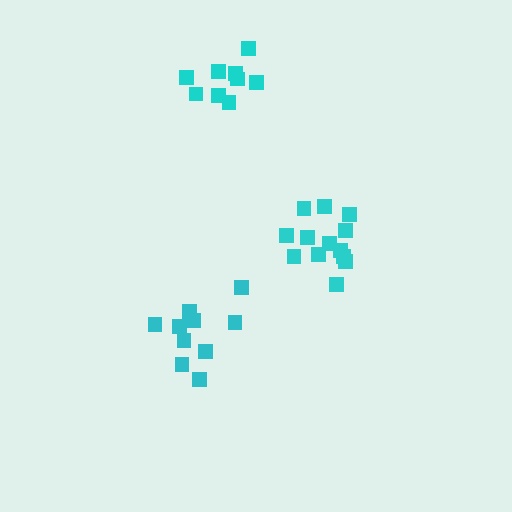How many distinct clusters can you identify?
There are 3 distinct clusters.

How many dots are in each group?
Group 1: 10 dots, Group 2: 9 dots, Group 3: 13 dots (32 total).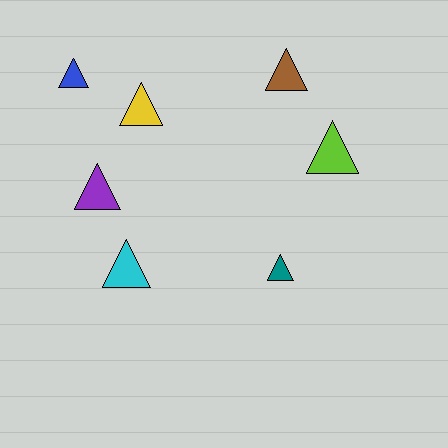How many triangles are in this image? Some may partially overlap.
There are 7 triangles.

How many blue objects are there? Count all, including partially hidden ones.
There is 1 blue object.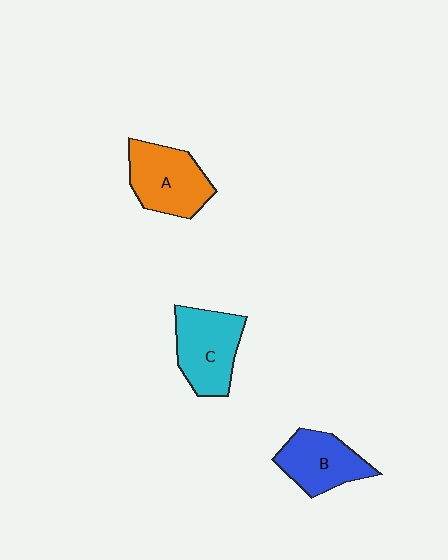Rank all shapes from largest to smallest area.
From largest to smallest: C (cyan), A (orange), B (blue).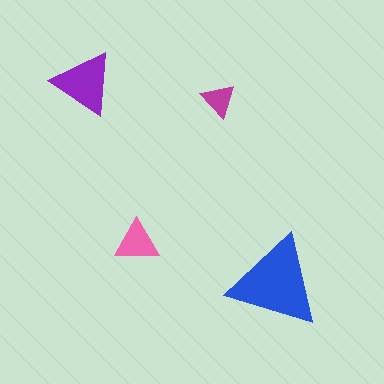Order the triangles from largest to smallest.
the blue one, the purple one, the pink one, the magenta one.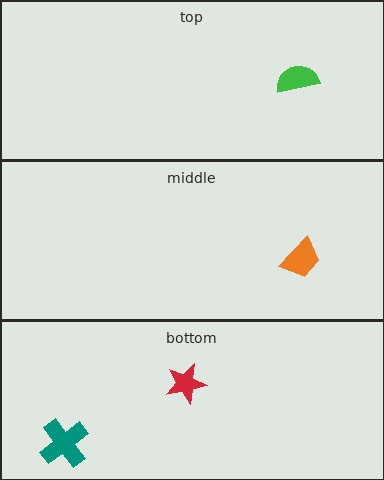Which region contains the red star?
The bottom region.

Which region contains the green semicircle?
The top region.